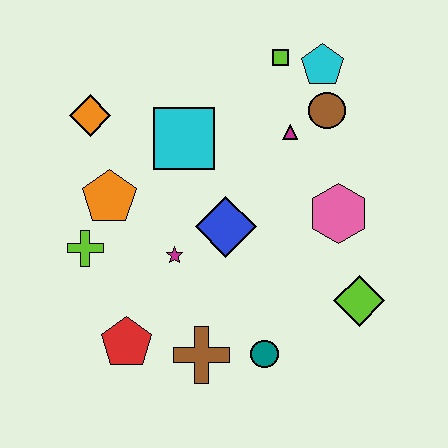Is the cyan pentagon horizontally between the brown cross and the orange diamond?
No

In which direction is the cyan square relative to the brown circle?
The cyan square is to the left of the brown circle.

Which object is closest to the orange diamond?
The orange pentagon is closest to the orange diamond.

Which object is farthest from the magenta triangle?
The red pentagon is farthest from the magenta triangle.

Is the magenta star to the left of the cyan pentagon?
Yes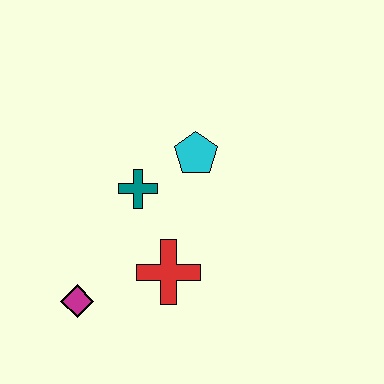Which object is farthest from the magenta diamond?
The cyan pentagon is farthest from the magenta diamond.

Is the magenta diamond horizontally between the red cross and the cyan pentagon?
No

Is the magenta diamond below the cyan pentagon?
Yes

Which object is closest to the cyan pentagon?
The teal cross is closest to the cyan pentagon.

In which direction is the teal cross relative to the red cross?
The teal cross is above the red cross.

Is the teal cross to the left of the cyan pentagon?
Yes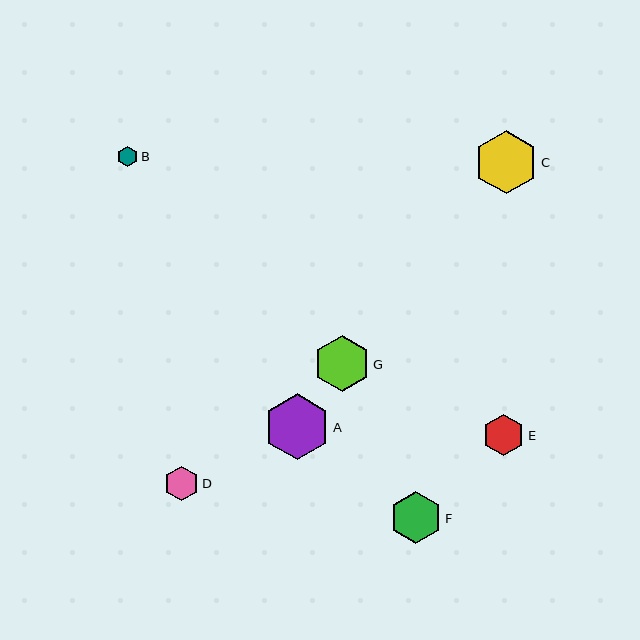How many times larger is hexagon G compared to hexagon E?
Hexagon G is approximately 1.4 times the size of hexagon E.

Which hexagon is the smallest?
Hexagon B is the smallest with a size of approximately 20 pixels.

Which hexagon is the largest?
Hexagon A is the largest with a size of approximately 66 pixels.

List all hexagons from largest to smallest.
From largest to smallest: A, C, G, F, E, D, B.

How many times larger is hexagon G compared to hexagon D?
Hexagon G is approximately 1.6 times the size of hexagon D.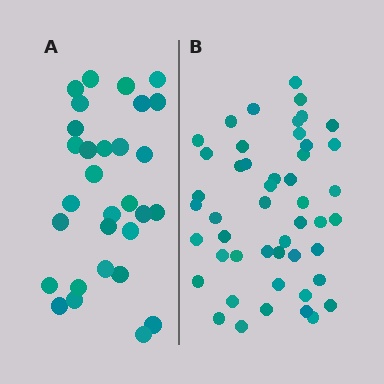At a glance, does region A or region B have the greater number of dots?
Region B (the right region) has more dots.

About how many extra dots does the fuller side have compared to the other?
Region B has approximately 20 more dots than region A.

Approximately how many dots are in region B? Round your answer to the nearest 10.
About 50 dots. (The exact count is 48, which rounds to 50.)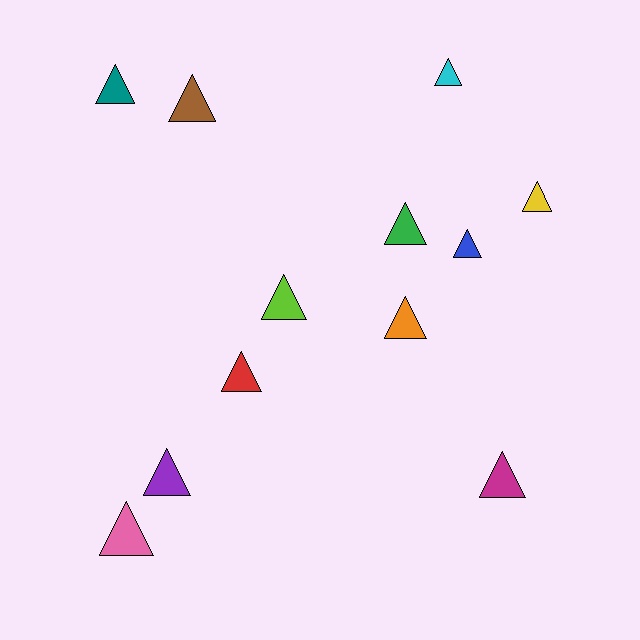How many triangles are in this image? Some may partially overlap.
There are 12 triangles.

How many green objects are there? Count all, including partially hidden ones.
There is 1 green object.